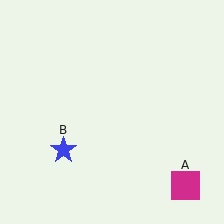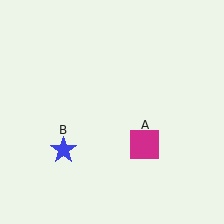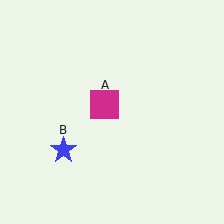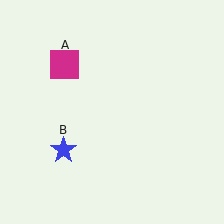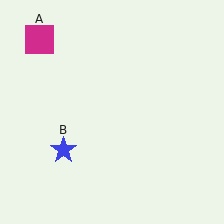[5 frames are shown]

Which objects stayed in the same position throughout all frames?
Blue star (object B) remained stationary.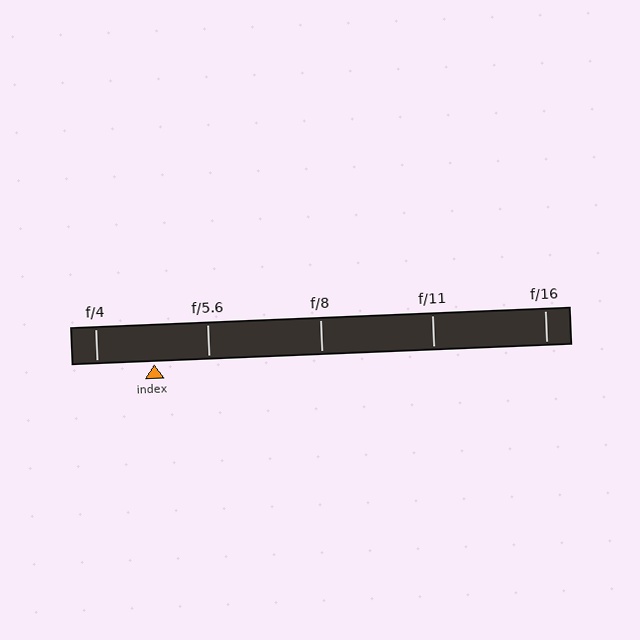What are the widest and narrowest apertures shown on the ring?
The widest aperture shown is f/4 and the narrowest is f/16.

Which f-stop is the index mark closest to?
The index mark is closest to f/5.6.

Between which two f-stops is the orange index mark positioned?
The index mark is between f/4 and f/5.6.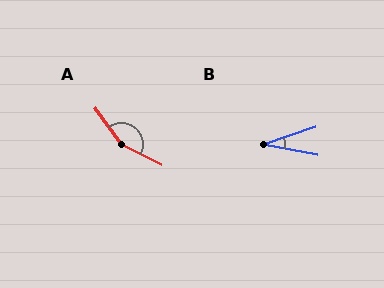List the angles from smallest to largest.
B (29°), A (152°).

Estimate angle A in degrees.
Approximately 152 degrees.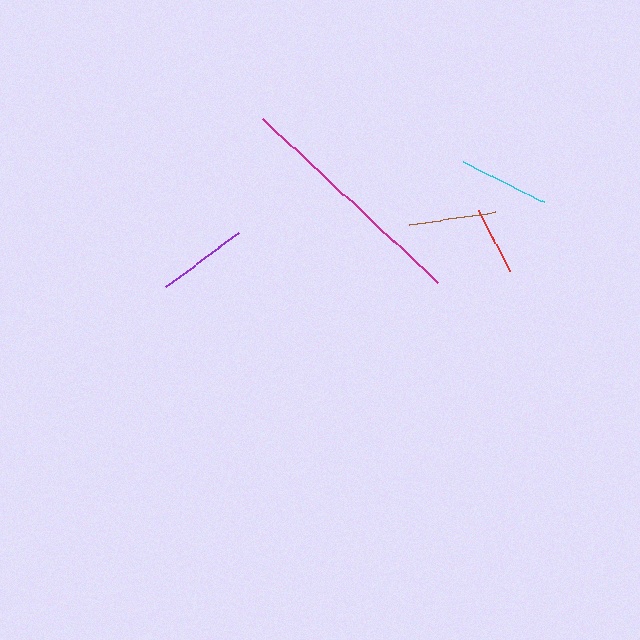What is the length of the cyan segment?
The cyan segment is approximately 90 pixels long.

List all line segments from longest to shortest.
From longest to shortest: magenta, purple, cyan, brown, red.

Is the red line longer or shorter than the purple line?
The purple line is longer than the red line.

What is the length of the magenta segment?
The magenta segment is approximately 240 pixels long.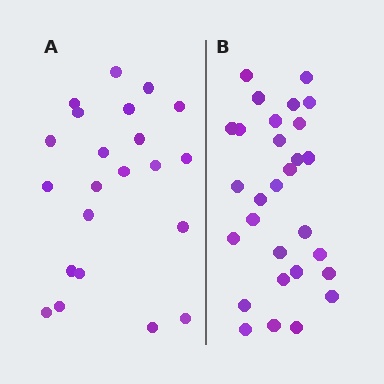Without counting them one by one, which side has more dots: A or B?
Region B (the right region) has more dots.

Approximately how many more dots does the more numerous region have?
Region B has roughly 8 or so more dots than region A.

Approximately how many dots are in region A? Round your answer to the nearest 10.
About 20 dots. (The exact count is 22, which rounds to 20.)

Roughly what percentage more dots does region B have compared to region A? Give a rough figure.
About 30% more.